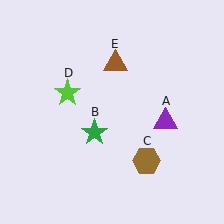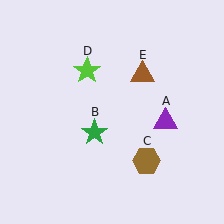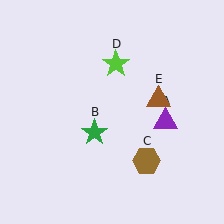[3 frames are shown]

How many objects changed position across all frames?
2 objects changed position: lime star (object D), brown triangle (object E).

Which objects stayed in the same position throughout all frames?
Purple triangle (object A) and green star (object B) and brown hexagon (object C) remained stationary.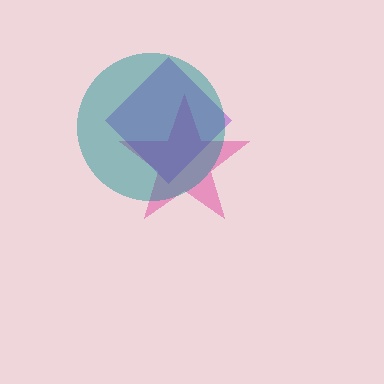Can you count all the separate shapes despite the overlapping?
Yes, there are 3 separate shapes.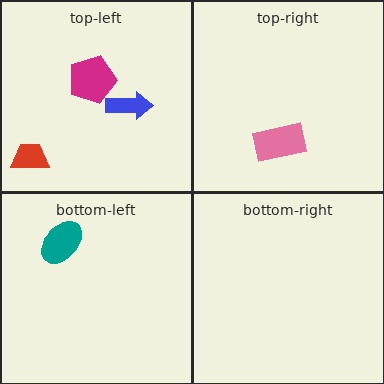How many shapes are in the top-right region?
1.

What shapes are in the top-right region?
The pink rectangle.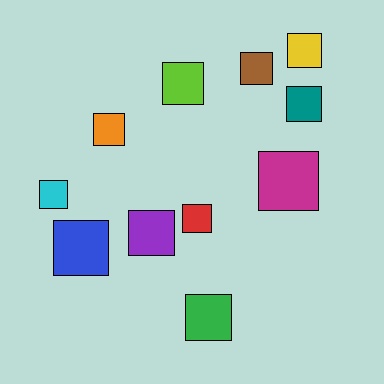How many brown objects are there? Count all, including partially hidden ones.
There is 1 brown object.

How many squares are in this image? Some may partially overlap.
There are 11 squares.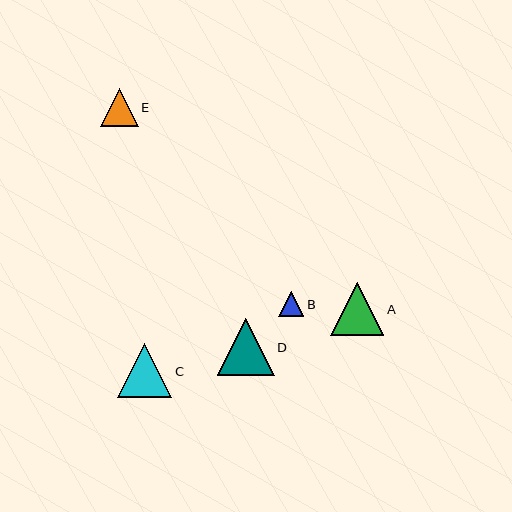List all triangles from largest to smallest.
From largest to smallest: D, C, A, E, B.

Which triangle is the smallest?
Triangle B is the smallest with a size of approximately 26 pixels.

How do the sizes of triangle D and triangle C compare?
Triangle D and triangle C are approximately the same size.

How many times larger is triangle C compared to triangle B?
Triangle C is approximately 2.1 times the size of triangle B.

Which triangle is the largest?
Triangle D is the largest with a size of approximately 57 pixels.